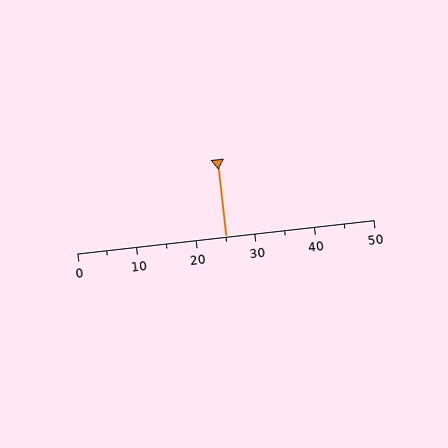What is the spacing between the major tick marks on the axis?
The major ticks are spaced 10 apart.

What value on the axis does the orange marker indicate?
The marker indicates approximately 25.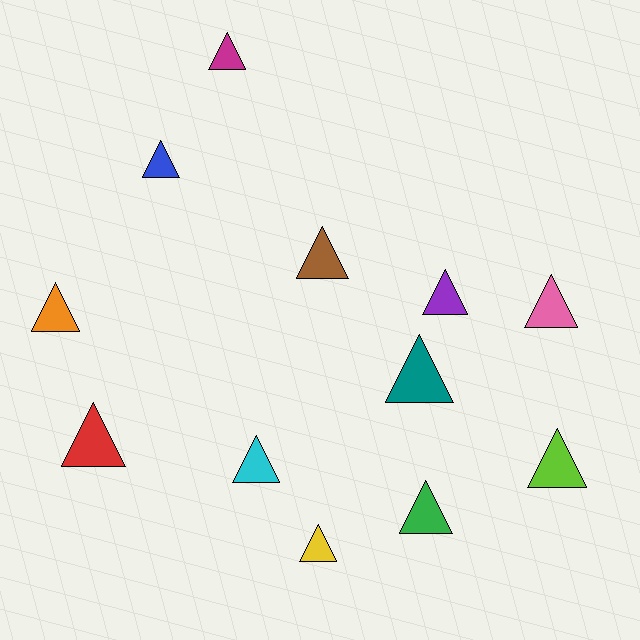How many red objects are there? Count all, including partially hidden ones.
There is 1 red object.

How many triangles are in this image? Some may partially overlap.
There are 12 triangles.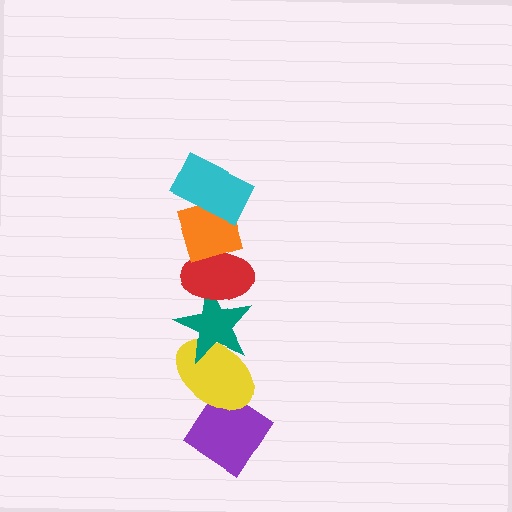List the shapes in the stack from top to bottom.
From top to bottom: the cyan rectangle, the orange diamond, the red ellipse, the teal star, the yellow ellipse, the purple diamond.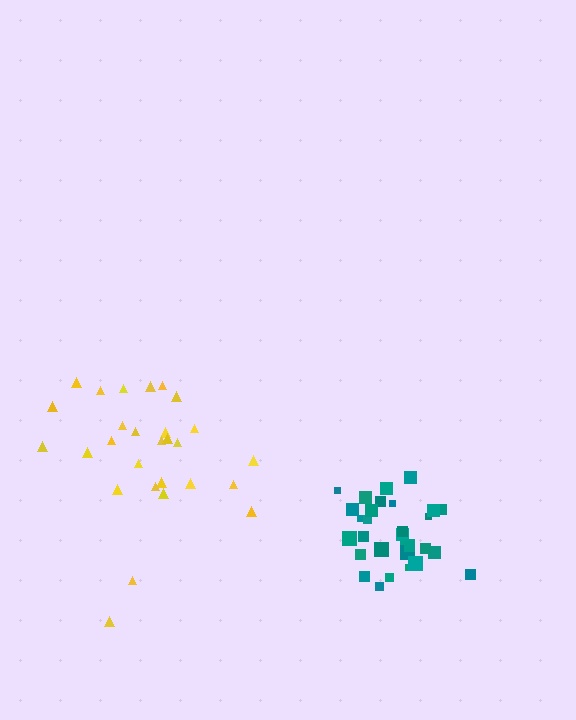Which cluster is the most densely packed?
Teal.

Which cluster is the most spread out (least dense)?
Yellow.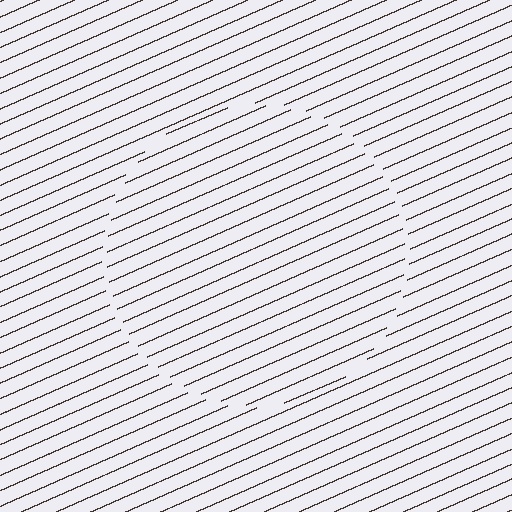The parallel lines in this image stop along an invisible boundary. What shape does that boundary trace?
An illusory circle. The interior of the shape contains the same grating, shifted by half a period — the contour is defined by the phase discontinuity where line-ends from the inner and outer gratings abut.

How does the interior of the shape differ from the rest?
The interior of the shape contains the same grating, shifted by half a period — the contour is defined by the phase discontinuity where line-ends from the inner and outer gratings abut.